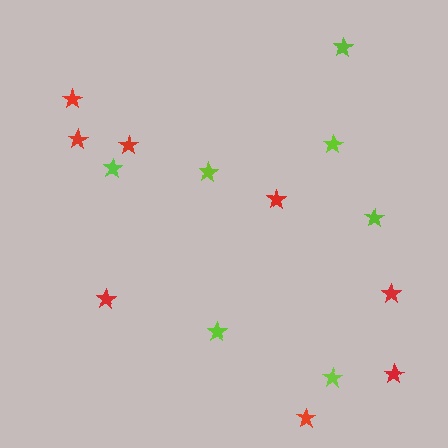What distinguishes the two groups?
There are 2 groups: one group of red stars (8) and one group of lime stars (7).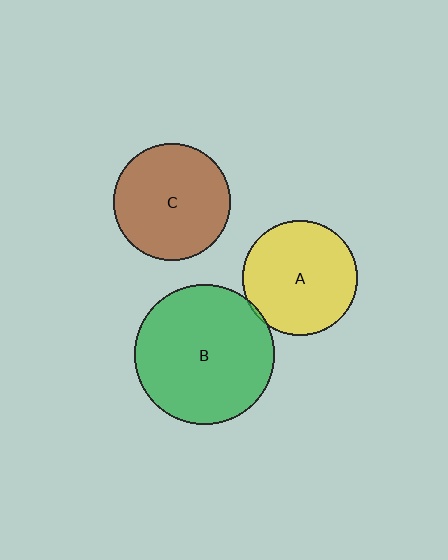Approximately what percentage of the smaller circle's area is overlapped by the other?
Approximately 5%.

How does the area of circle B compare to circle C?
Approximately 1.4 times.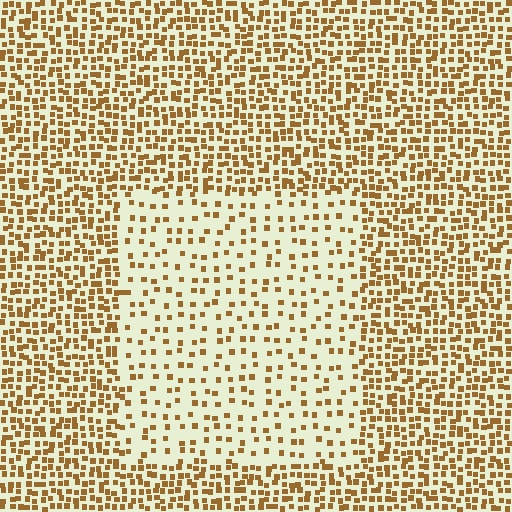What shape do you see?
I see a rectangle.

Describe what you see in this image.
The image contains small brown elements arranged at two different densities. A rectangle-shaped region is visible where the elements are less densely packed than the surrounding area.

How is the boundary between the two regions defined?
The boundary is defined by a change in element density (approximately 2.4x ratio). All elements are the same color, size, and shape.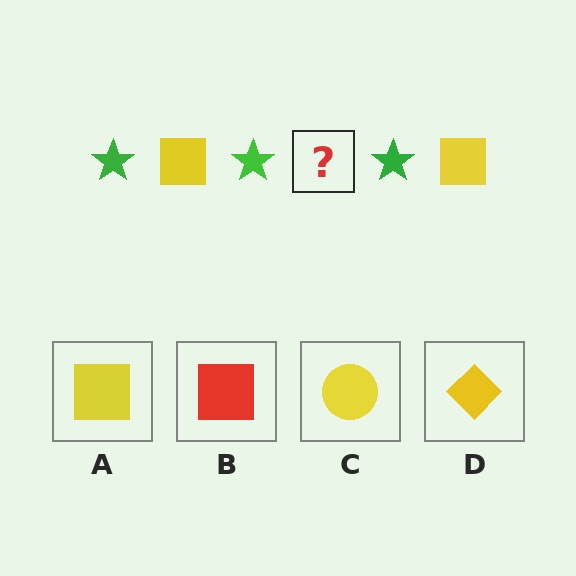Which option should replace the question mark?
Option A.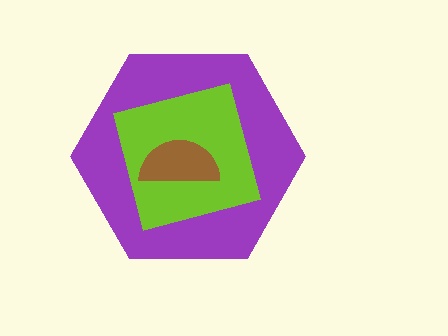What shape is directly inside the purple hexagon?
The lime square.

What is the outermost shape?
The purple hexagon.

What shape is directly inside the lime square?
The brown semicircle.